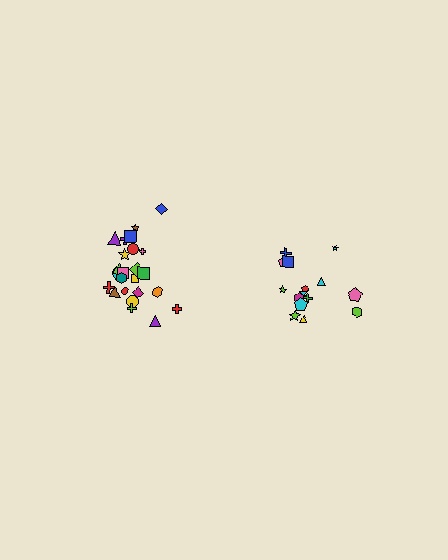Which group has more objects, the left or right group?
The left group.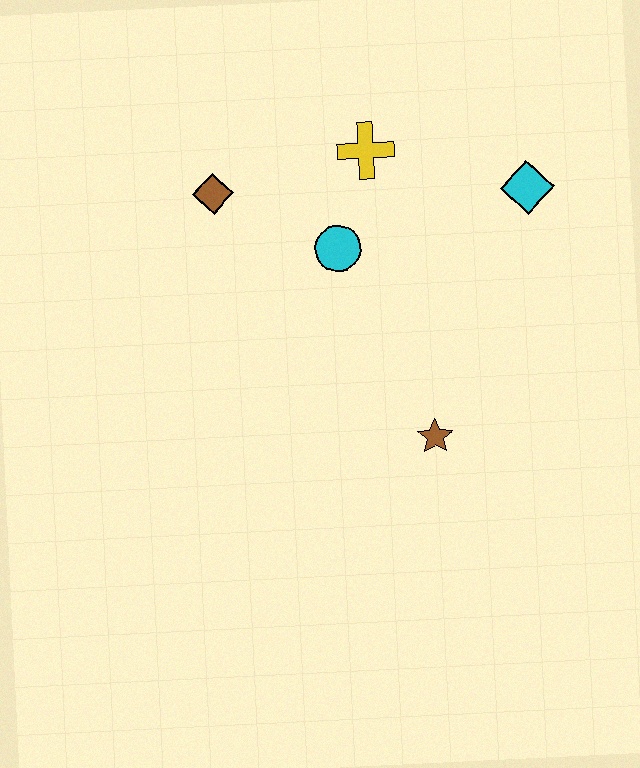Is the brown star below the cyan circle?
Yes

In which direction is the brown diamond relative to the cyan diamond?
The brown diamond is to the left of the cyan diamond.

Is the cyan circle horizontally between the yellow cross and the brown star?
No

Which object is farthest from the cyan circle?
The brown star is farthest from the cyan circle.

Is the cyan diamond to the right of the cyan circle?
Yes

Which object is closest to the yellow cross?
The cyan circle is closest to the yellow cross.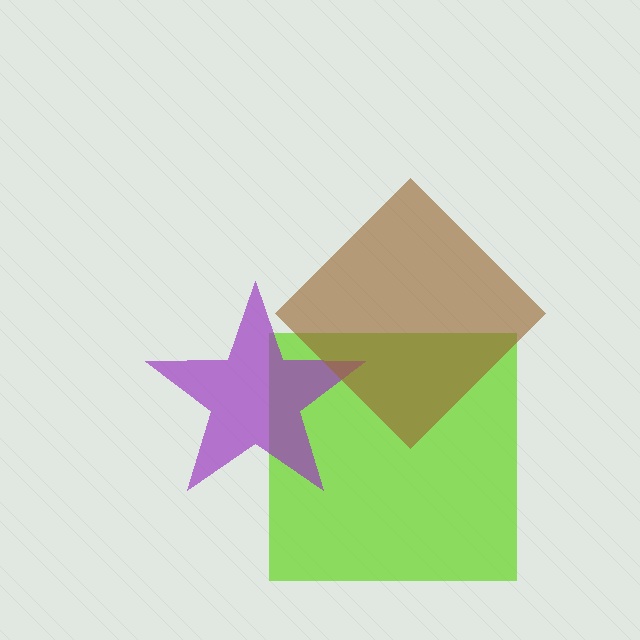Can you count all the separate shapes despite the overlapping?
Yes, there are 3 separate shapes.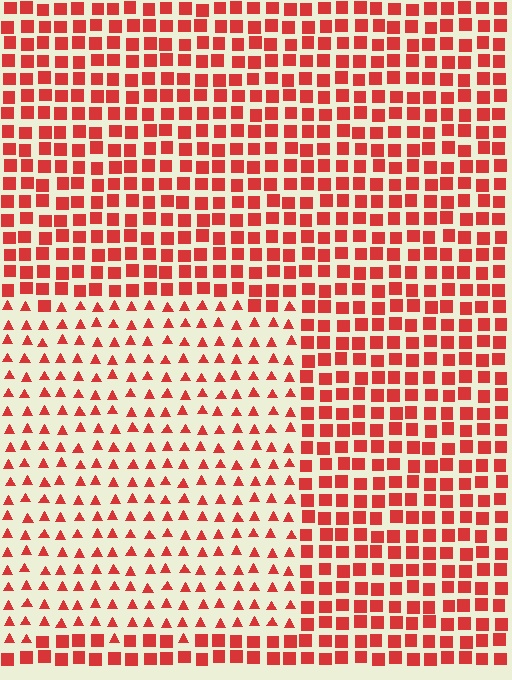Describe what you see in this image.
The image is filled with small red elements arranged in a uniform grid. A rectangle-shaped region contains triangles, while the surrounding area contains squares. The boundary is defined purely by the change in element shape.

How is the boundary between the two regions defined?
The boundary is defined by a change in element shape: triangles inside vs. squares outside. All elements share the same color and spacing.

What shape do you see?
I see a rectangle.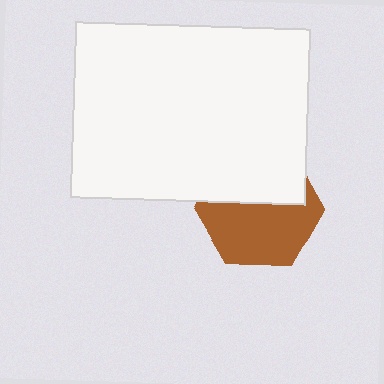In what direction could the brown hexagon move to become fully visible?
The brown hexagon could move down. That would shift it out from behind the white rectangle entirely.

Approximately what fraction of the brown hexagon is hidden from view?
Roughly 42% of the brown hexagon is hidden behind the white rectangle.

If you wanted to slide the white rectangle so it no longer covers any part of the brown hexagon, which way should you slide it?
Slide it up — that is the most direct way to separate the two shapes.